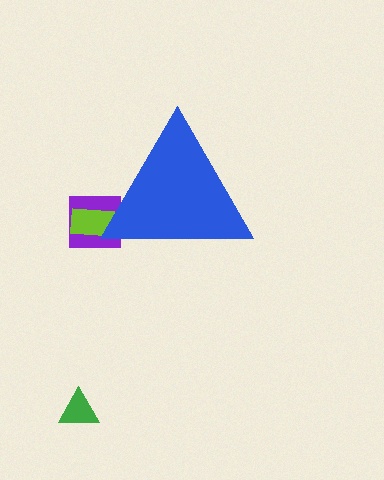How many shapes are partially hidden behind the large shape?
2 shapes are partially hidden.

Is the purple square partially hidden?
Yes, the purple square is partially hidden behind the blue triangle.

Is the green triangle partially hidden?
No, the green triangle is fully visible.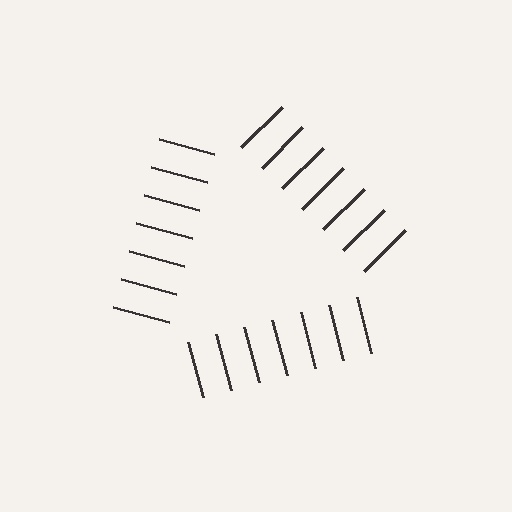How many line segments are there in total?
21 — 7 along each of the 3 edges.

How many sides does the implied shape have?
3 sides — the line-ends trace a triangle.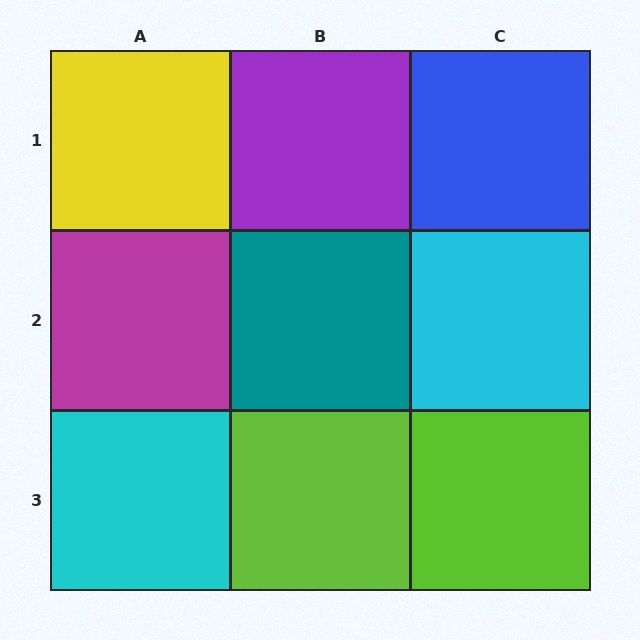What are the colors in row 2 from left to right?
Magenta, teal, cyan.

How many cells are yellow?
1 cell is yellow.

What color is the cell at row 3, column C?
Lime.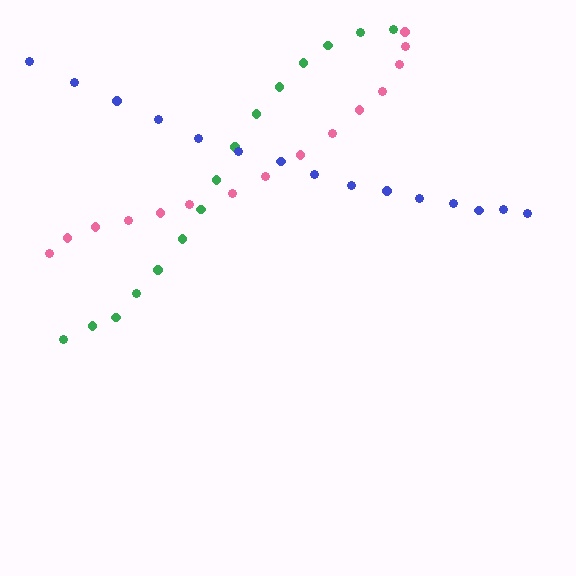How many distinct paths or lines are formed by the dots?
There are 3 distinct paths.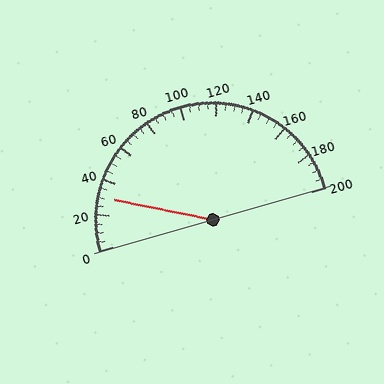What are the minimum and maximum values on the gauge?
The gauge ranges from 0 to 200.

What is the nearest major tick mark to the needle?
The nearest major tick mark is 40.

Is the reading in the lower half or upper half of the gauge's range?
The reading is in the lower half of the range (0 to 200).